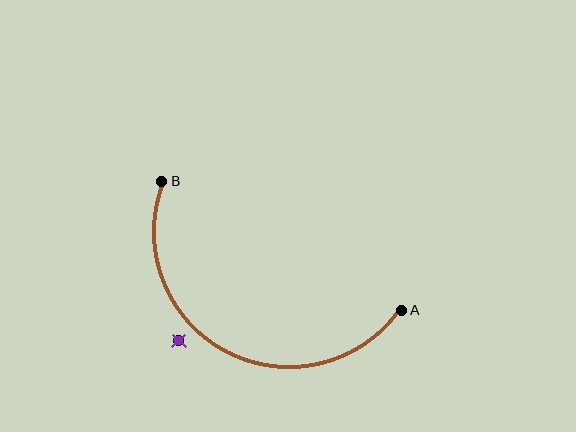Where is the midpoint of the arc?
The arc midpoint is the point on the curve farthest from the straight line joining A and B. It sits below that line.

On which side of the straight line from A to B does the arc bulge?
The arc bulges below the straight line connecting A and B.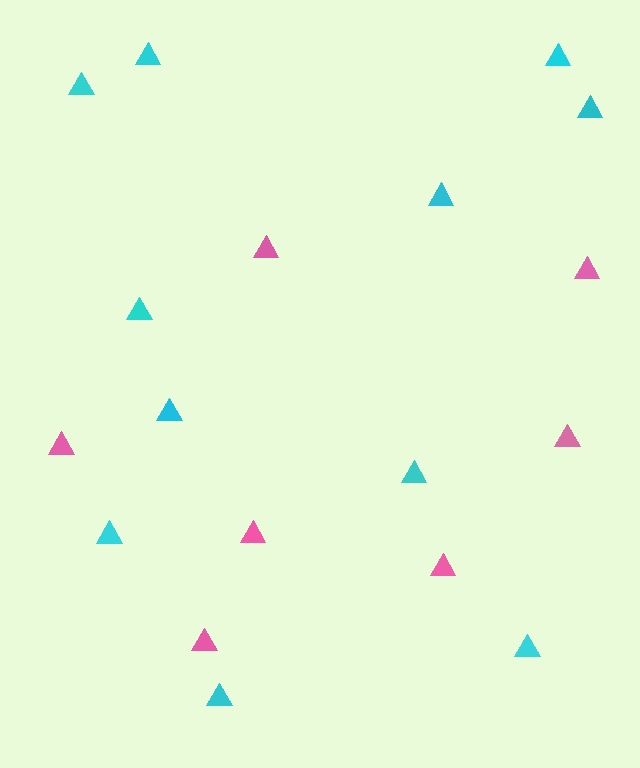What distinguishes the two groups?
There are 2 groups: one group of pink triangles (7) and one group of cyan triangles (11).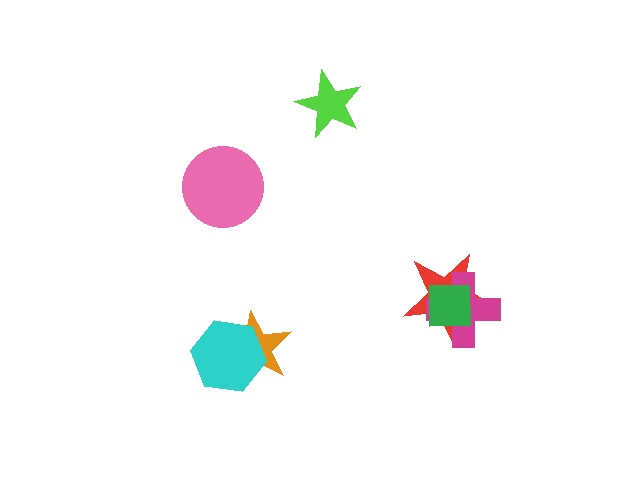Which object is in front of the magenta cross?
The green square is in front of the magenta cross.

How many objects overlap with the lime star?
0 objects overlap with the lime star.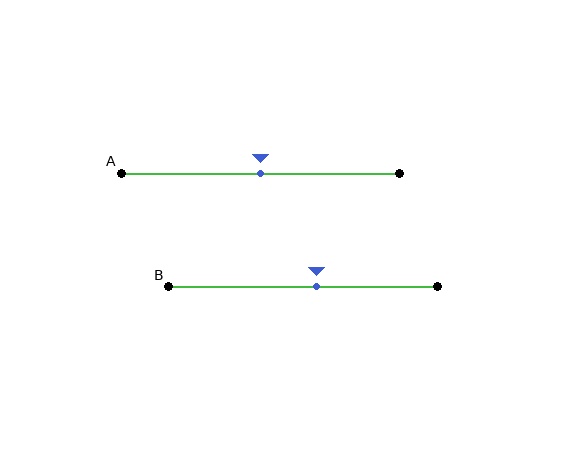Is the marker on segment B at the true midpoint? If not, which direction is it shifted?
No, the marker on segment B is shifted to the right by about 5% of the segment length.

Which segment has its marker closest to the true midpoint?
Segment A has its marker closest to the true midpoint.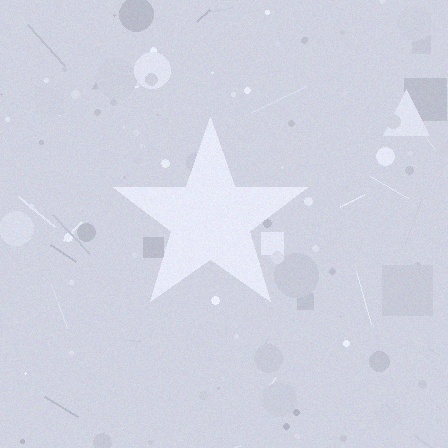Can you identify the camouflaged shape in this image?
The camouflaged shape is a star.